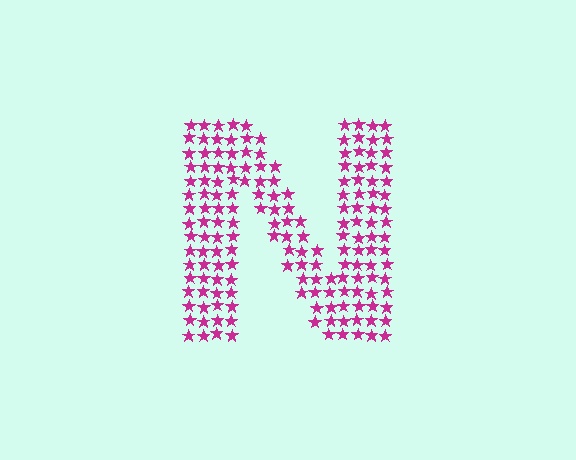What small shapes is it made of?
It is made of small stars.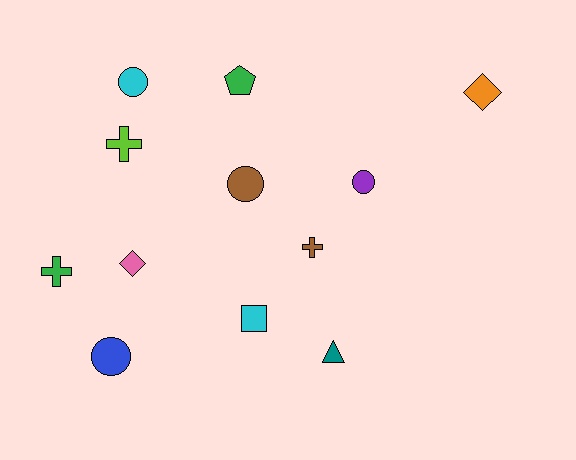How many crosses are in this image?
There are 3 crosses.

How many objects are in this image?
There are 12 objects.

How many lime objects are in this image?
There is 1 lime object.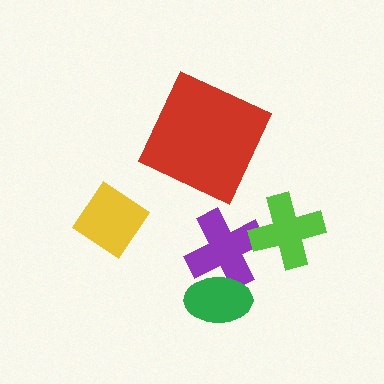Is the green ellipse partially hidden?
No, no other shape covers it.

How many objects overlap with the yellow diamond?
0 objects overlap with the yellow diamond.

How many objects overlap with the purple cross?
2 objects overlap with the purple cross.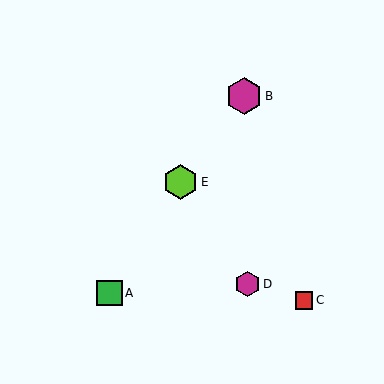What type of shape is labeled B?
Shape B is a magenta hexagon.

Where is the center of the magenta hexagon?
The center of the magenta hexagon is at (244, 96).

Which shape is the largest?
The magenta hexagon (labeled B) is the largest.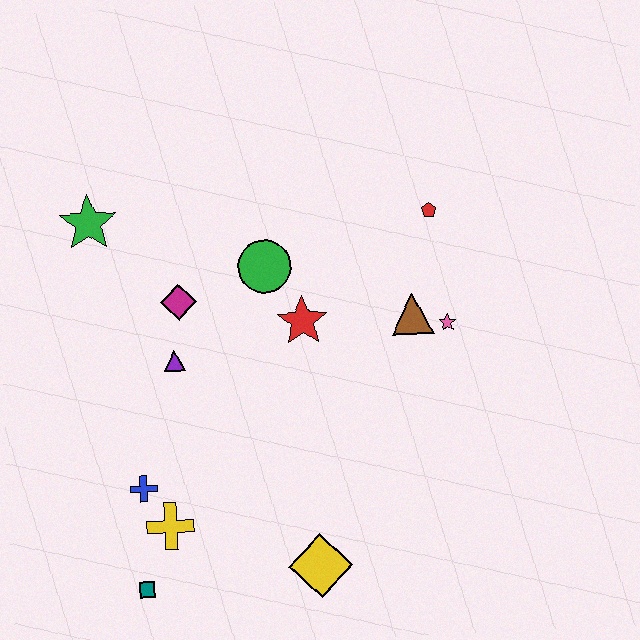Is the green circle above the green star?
No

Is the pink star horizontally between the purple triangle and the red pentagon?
No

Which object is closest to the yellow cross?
The blue cross is closest to the yellow cross.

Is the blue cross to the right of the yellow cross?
No